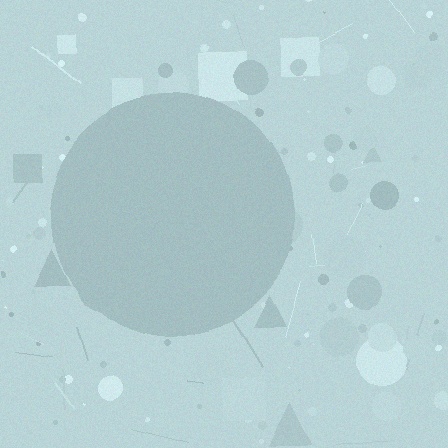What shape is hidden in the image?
A circle is hidden in the image.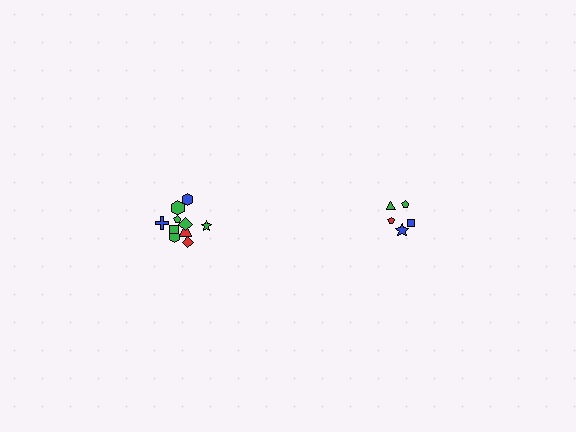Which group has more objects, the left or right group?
The left group.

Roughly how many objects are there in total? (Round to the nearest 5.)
Roughly 15 objects in total.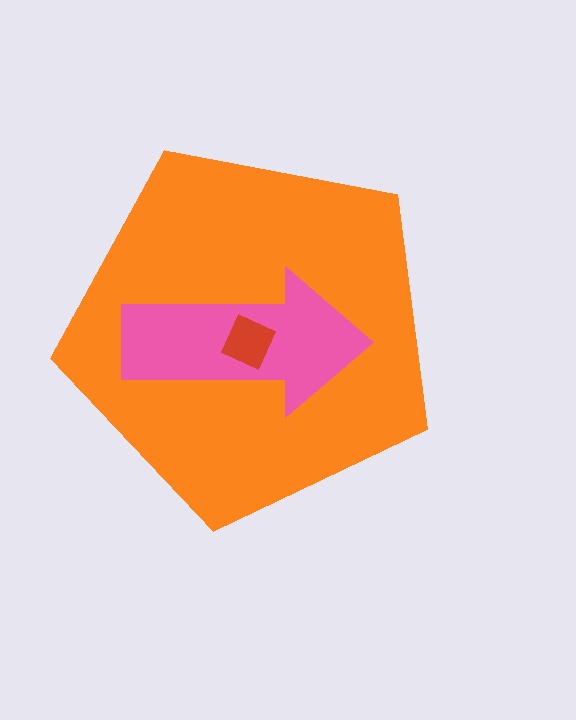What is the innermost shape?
The red diamond.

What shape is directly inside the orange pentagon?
The pink arrow.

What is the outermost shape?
The orange pentagon.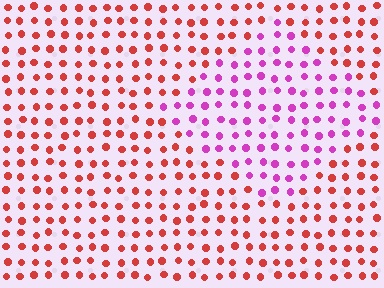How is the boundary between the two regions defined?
The boundary is defined purely by a slight shift in hue (about 54 degrees). Spacing, size, and orientation are identical on both sides.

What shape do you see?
I see a diamond.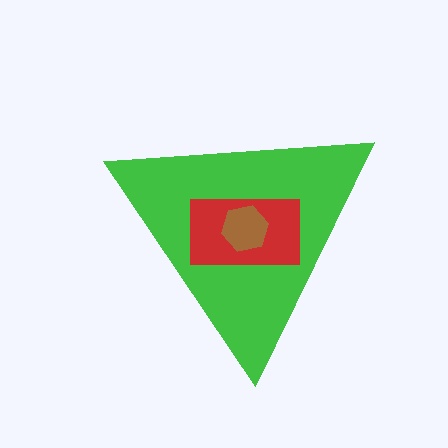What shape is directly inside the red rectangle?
The brown hexagon.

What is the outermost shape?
The green triangle.